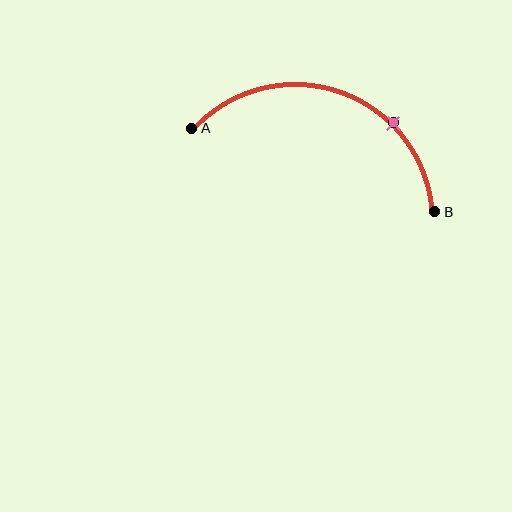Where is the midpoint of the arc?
The arc midpoint is the point on the curve farthest from the straight line joining A and B. It sits above that line.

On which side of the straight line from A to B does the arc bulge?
The arc bulges above the straight line connecting A and B.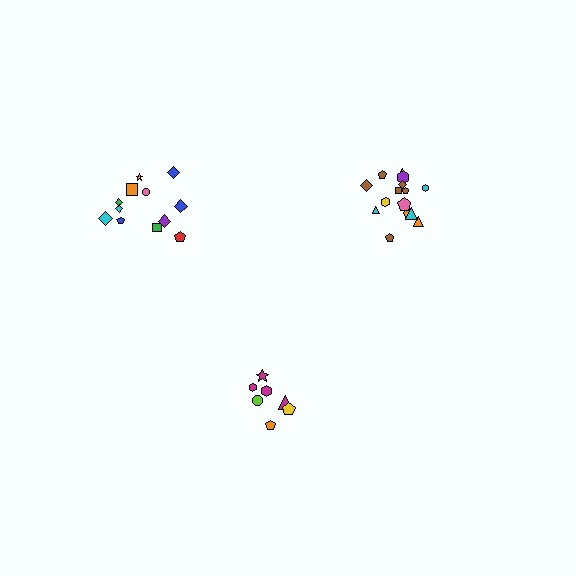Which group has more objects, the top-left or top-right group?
The top-right group.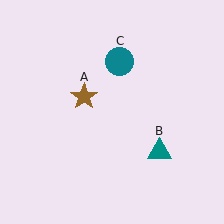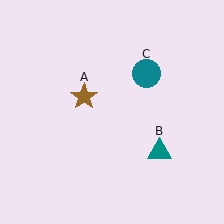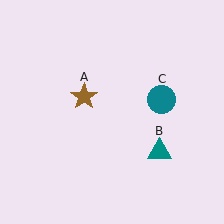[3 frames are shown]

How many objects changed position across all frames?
1 object changed position: teal circle (object C).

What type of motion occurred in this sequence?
The teal circle (object C) rotated clockwise around the center of the scene.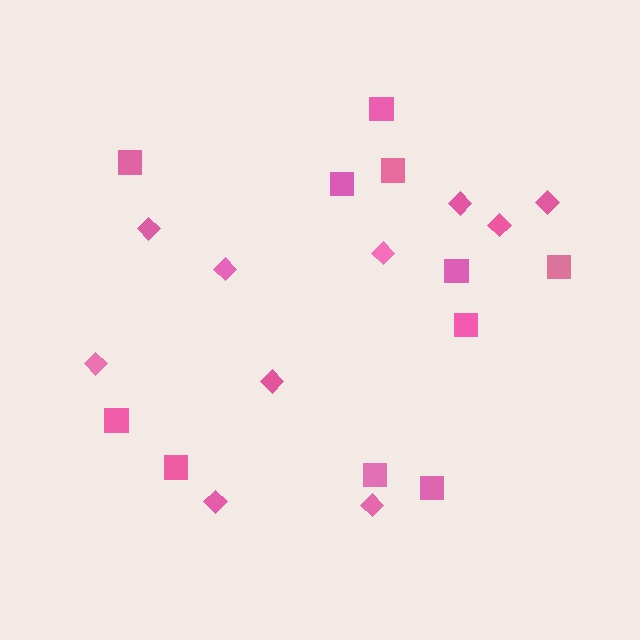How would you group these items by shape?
There are 2 groups: one group of squares (11) and one group of diamonds (10).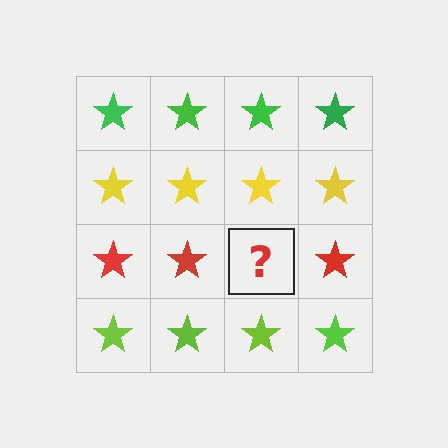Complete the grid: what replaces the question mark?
The question mark should be replaced with a red star.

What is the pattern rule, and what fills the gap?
The rule is that each row has a consistent color. The gap should be filled with a red star.